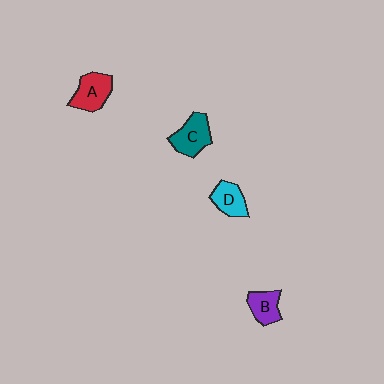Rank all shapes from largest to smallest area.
From largest to smallest: C (teal), A (red), D (cyan), B (purple).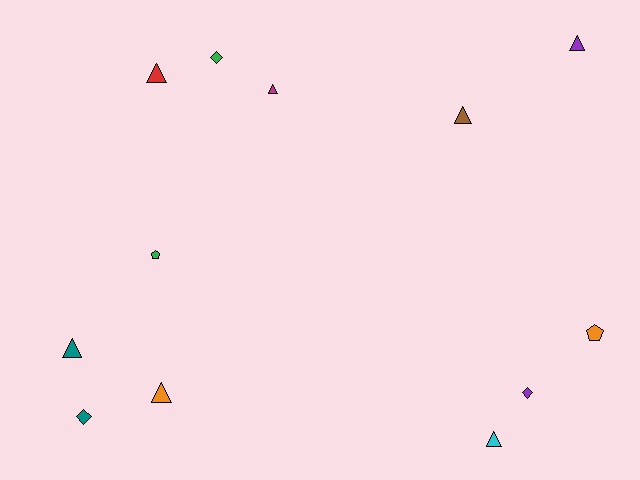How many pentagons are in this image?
There are 2 pentagons.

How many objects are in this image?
There are 12 objects.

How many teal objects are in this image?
There are 2 teal objects.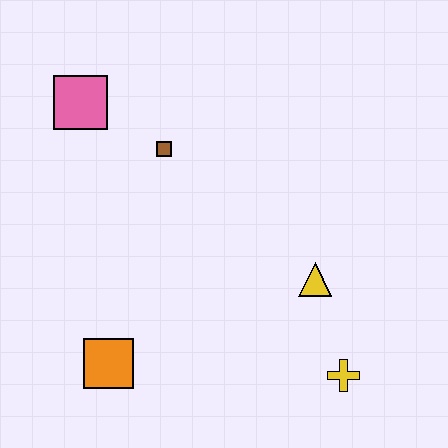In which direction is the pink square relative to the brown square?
The pink square is to the left of the brown square.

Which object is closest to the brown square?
The pink square is closest to the brown square.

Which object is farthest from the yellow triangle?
The pink square is farthest from the yellow triangle.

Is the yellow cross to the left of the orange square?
No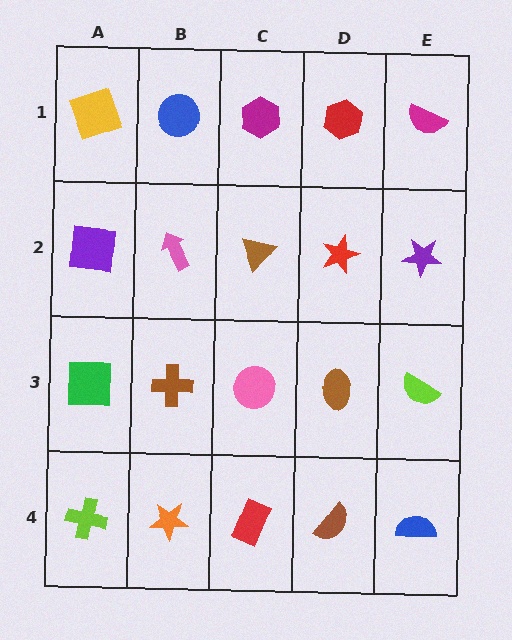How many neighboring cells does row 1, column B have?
3.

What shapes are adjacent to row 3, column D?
A red star (row 2, column D), a brown semicircle (row 4, column D), a pink circle (row 3, column C), a lime semicircle (row 3, column E).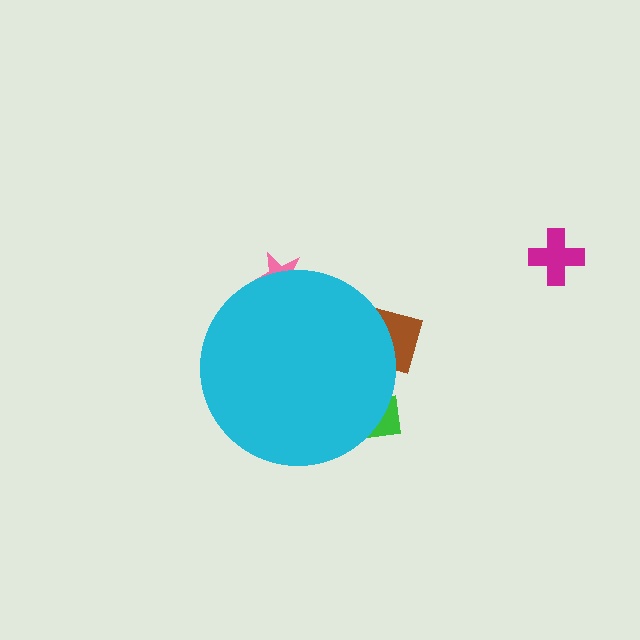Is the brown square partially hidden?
Yes, the brown square is partially hidden behind the cyan circle.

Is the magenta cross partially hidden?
No, the magenta cross is fully visible.